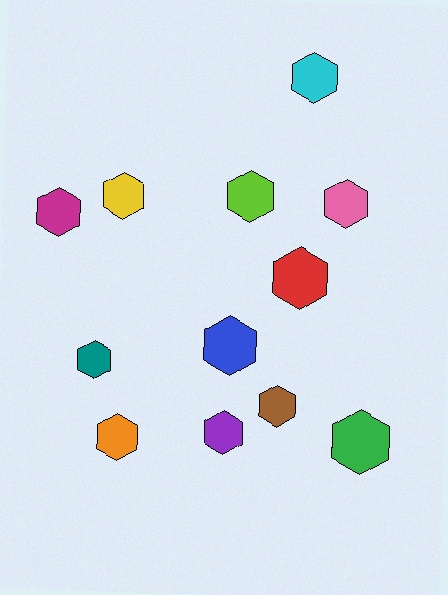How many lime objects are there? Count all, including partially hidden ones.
There is 1 lime object.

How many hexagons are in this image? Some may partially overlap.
There are 12 hexagons.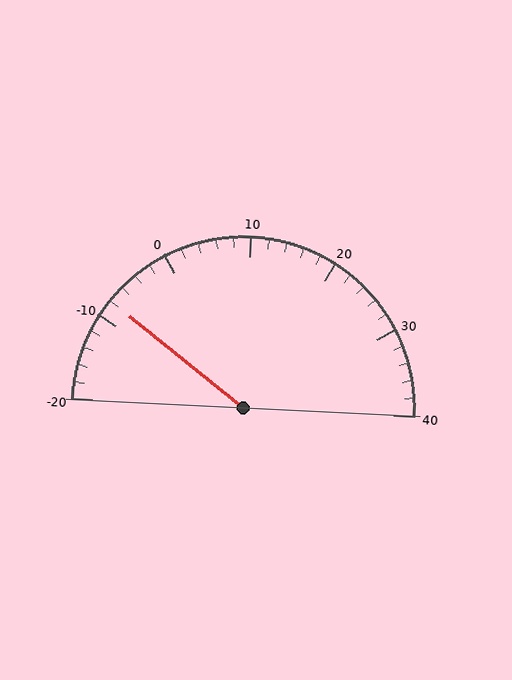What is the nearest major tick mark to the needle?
The nearest major tick mark is -10.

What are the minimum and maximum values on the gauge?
The gauge ranges from -20 to 40.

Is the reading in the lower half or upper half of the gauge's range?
The reading is in the lower half of the range (-20 to 40).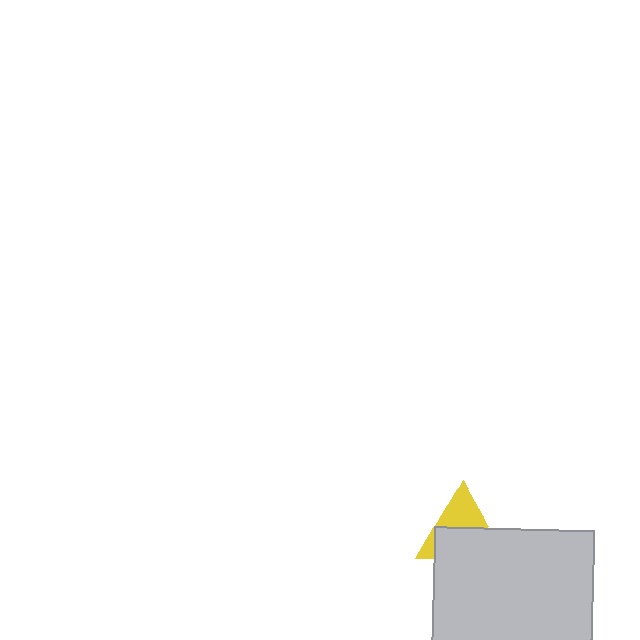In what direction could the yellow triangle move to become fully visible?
The yellow triangle could move up. That would shift it out from behind the light gray square entirely.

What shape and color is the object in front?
The object in front is a light gray square.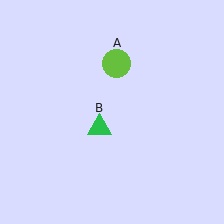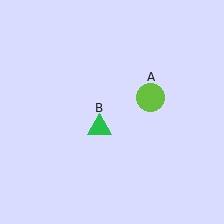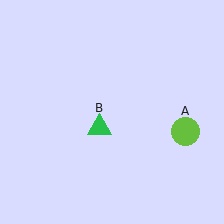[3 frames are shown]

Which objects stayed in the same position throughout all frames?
Green triangle (object B) remained stationary.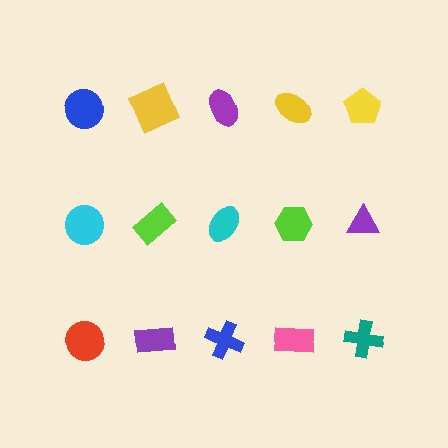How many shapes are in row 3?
5 shapes.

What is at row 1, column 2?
A yellow square.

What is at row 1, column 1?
A blue circle.